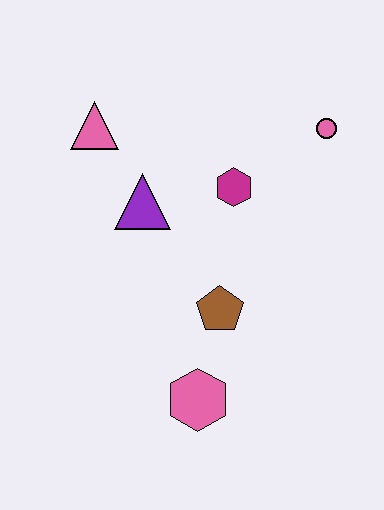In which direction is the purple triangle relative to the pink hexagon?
The purple triangle is above the pink hexagon.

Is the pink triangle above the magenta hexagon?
Yes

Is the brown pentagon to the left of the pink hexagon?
No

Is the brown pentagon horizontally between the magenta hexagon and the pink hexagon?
Yes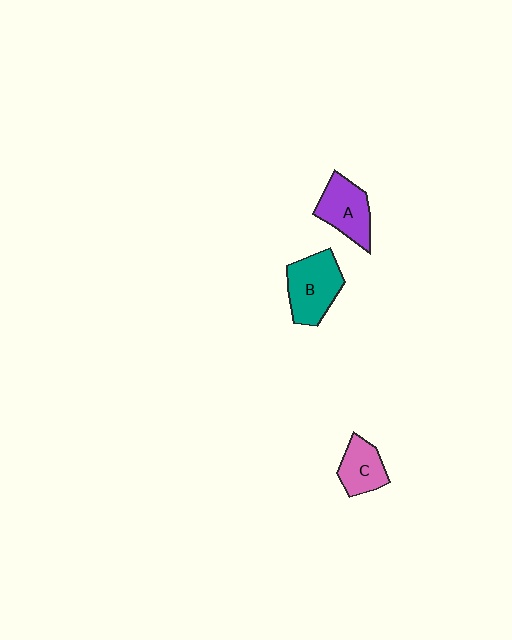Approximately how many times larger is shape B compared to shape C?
Approximately 1.5 times.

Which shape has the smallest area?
Shape C (pink).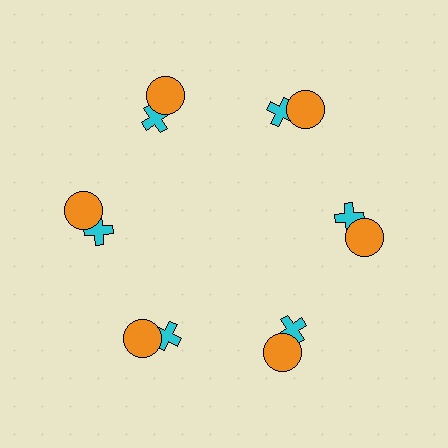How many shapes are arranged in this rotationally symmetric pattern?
There are 12 shapes, arranged in 6 groups of 2.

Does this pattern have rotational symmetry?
Yes, this pattern has 6-fold rotational symmetry. It looks the same after rotating 60 degrees around the center.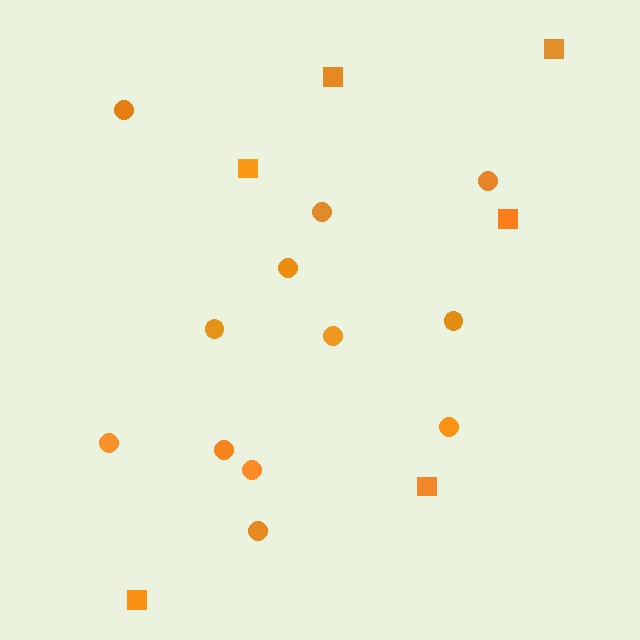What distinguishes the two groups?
There are 2 groups: one group of circles (12) and one group of squares (6).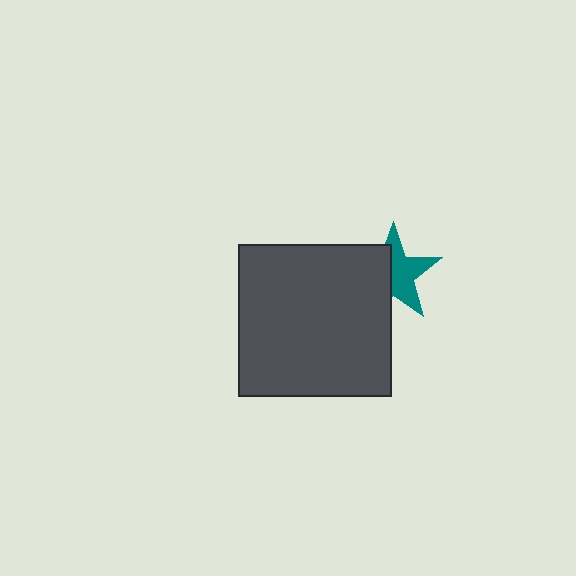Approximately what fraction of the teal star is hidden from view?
Roughly 44% of the teal star is hidden behind the dark gray square.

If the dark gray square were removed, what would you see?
You would see the complete teal star.